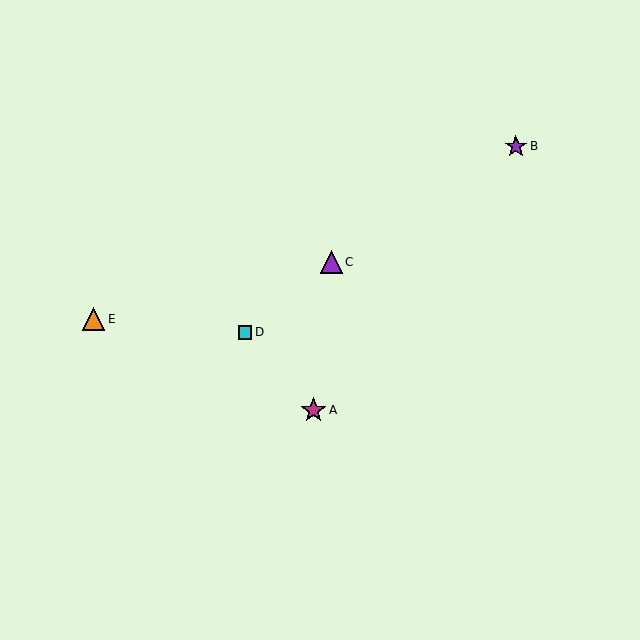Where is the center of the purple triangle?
The center of the purple triangle is at (331, 262).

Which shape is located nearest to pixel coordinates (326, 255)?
The purple triangle (labeled C) at (331, 262) is nearest to that location.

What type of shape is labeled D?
Shape D is a cyan square.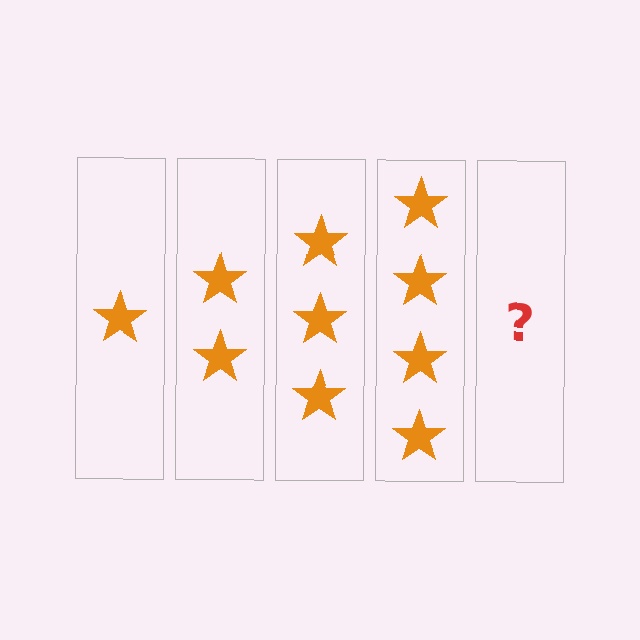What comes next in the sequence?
The next element should be 5 stars.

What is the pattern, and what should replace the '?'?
The pattern is that each step adds one more star. The '?' should be 5 stars.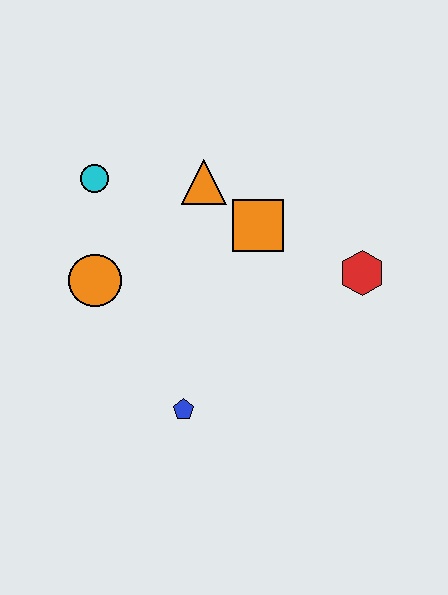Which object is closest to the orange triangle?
The orange square is closest to the orange triangle.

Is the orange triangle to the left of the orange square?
Yes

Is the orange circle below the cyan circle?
Yes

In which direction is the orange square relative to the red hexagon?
The orange square is to the left of the red hexagon.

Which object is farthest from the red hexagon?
The cyan circle is farthest from the red hexagon.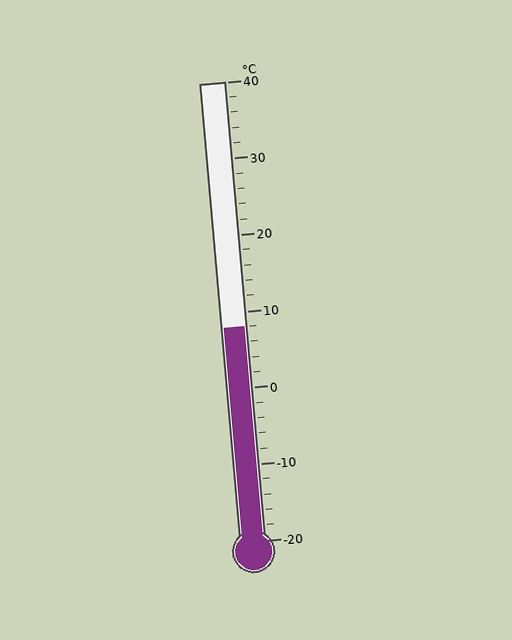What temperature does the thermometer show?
The thermometer shows approximately 8°C.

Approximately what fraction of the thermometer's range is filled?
The thermometer is filled to approximately 45% of its range.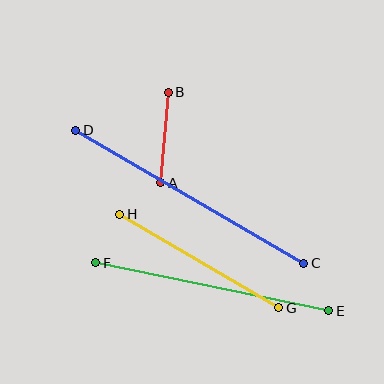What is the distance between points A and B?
The distance is approximately 91 pixels.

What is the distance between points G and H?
The distance is approximately 184 pixels.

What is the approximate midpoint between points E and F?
The midpoint is at approximately (212, 287) pixels.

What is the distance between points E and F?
The distance is approximately 238 pixels.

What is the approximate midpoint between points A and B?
The midpoint is at approximately (165, 137) pixels.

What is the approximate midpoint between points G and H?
The midpoint is at approximately (199, 261) pixels.